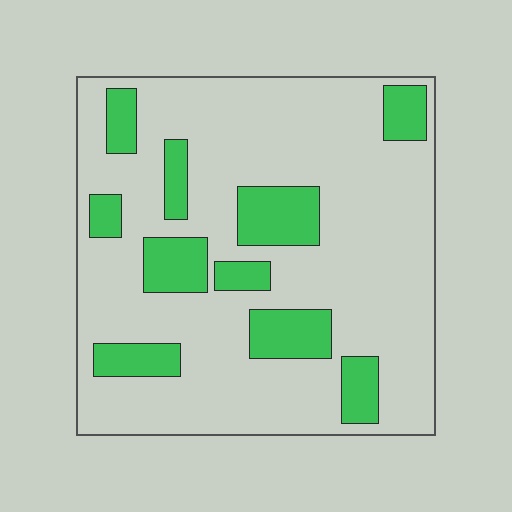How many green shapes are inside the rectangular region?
10.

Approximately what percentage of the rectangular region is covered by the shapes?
Approximately 20%.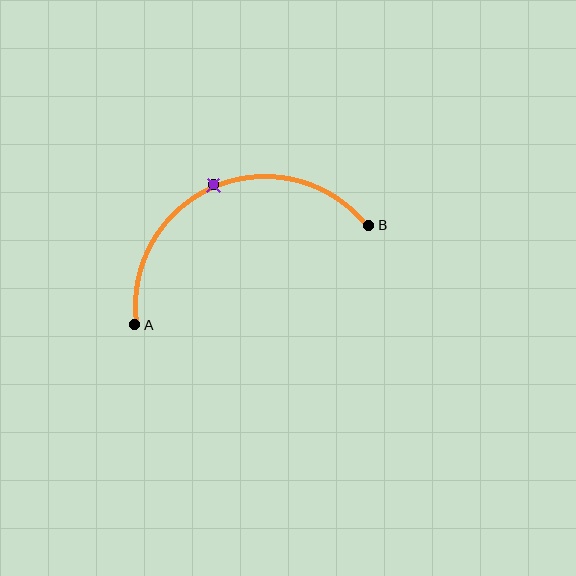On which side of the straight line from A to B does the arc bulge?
The arc bulges above the straight line connecting A and B.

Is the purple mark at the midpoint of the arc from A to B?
Yes. The purple mark lies on the arc at equal arc-length from both A and B — it is the arc midpoint.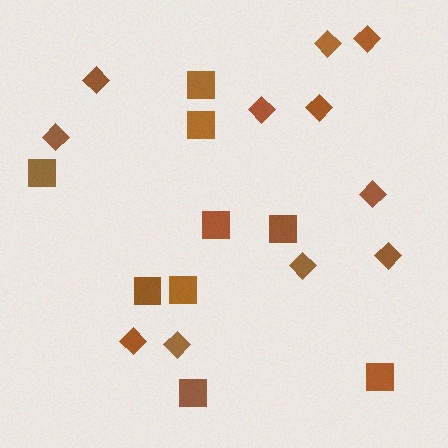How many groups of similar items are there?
There are 2 groups: one group of diamonds (11) and one group of squares (9).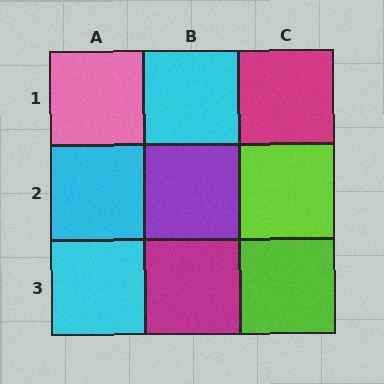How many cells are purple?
1 cell is purple.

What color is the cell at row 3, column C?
Lime.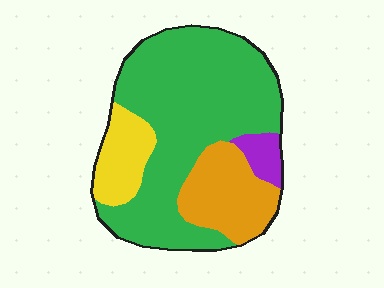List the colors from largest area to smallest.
From largest to smallest: green, orange, yellow, purple.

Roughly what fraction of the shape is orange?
Orange covers 19% of the shape.